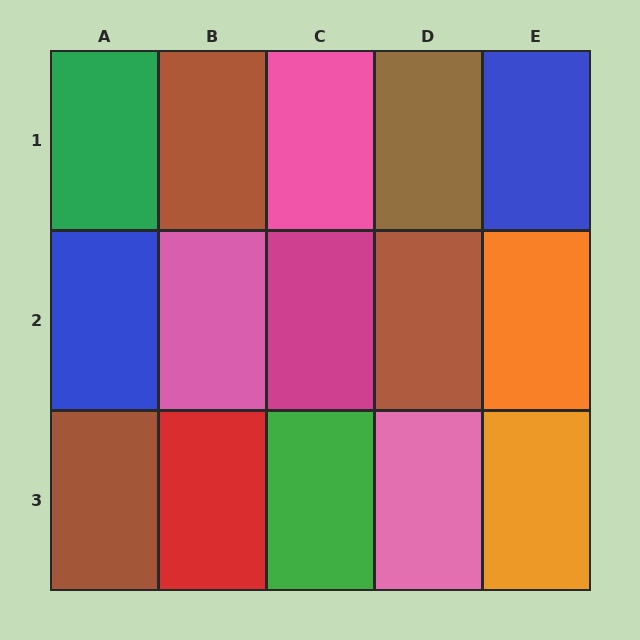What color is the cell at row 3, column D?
Pink.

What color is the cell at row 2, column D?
Brown.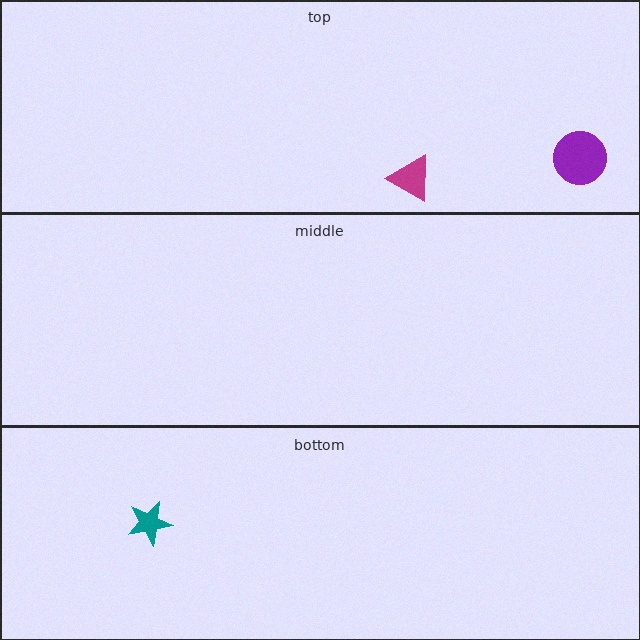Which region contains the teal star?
The bottom region.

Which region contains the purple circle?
The top region.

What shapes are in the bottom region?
The teal star.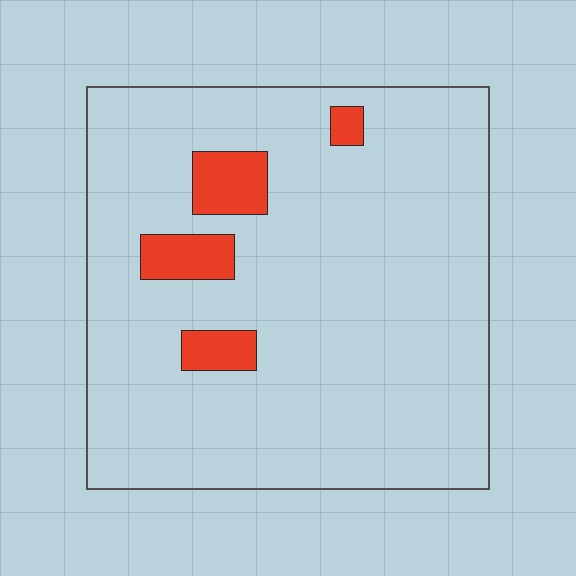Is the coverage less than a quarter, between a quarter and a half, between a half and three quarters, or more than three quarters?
Less than a quarter.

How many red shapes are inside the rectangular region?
4.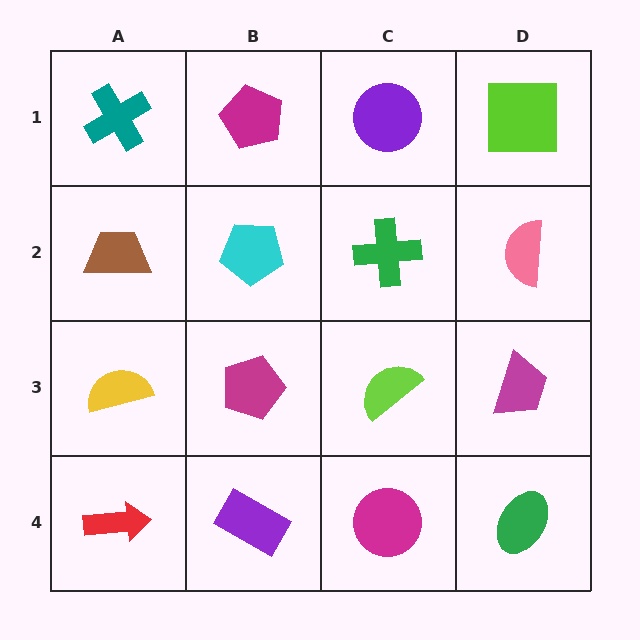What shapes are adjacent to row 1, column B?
A cyan pentagon (row 2, column B), a teal cross (row 1, column A), a purple circle (row 1, column C).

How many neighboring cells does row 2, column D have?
3.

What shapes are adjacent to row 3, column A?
A brown trapezoid (row 2, column A), a red arrow (row 4, column A), a magenta pentagon (row 3, column B).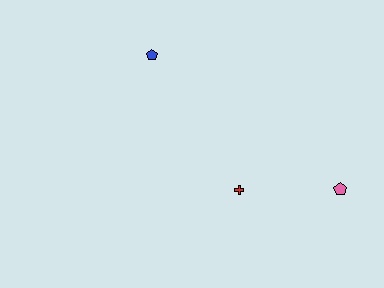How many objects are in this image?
There are 3 objects.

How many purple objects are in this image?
There are no purple objects.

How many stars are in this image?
There are no stars.